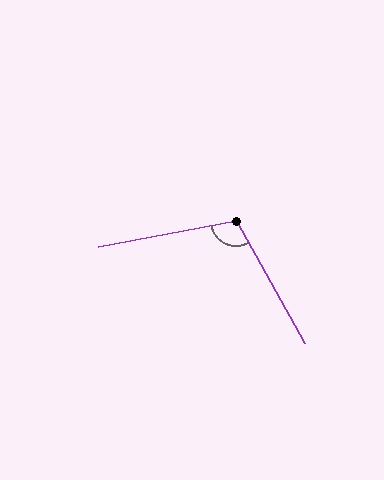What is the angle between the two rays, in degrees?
Approximately 108 degrees.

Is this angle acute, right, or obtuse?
It is obtuse.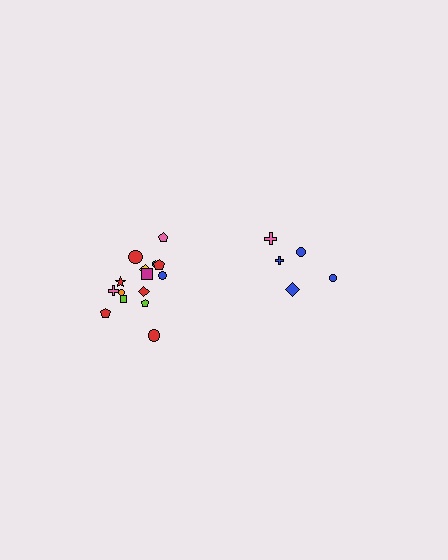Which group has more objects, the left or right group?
The left group.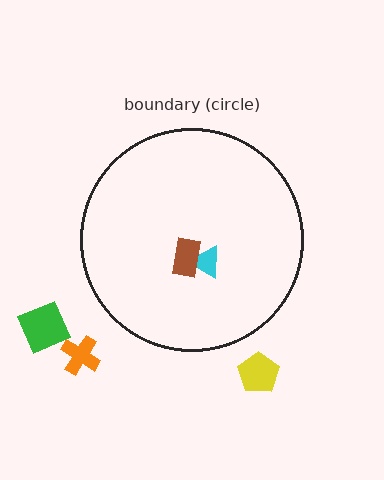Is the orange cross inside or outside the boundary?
Outside.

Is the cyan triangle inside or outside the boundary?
Inside.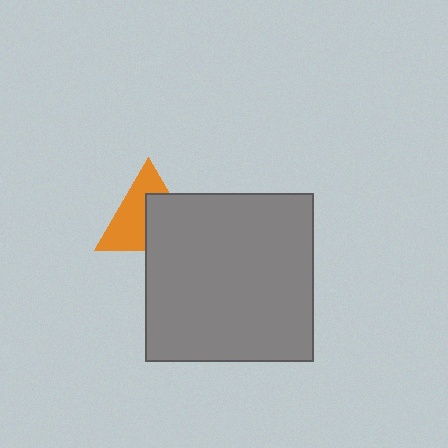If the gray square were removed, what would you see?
You would see the complete orange triangle.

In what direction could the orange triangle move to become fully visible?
The orange triangle could move toward the upper-left. That would shift it out from behind the gray square entirely.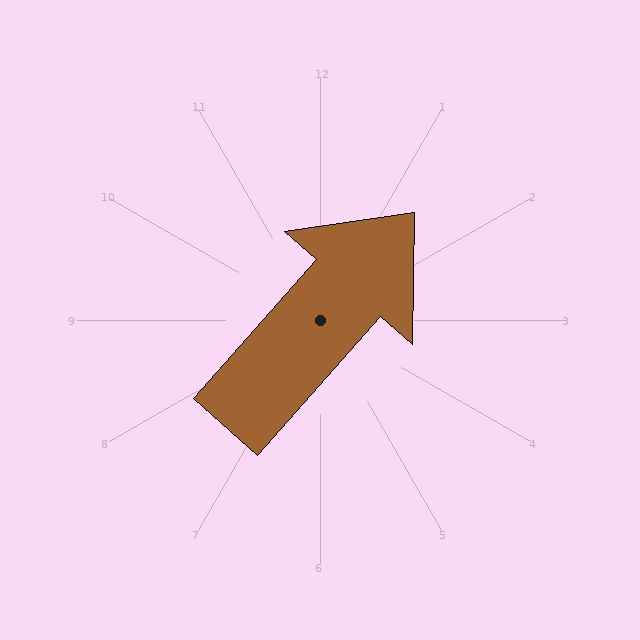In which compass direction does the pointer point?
Northeast.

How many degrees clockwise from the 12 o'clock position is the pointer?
Approximately 42 degrees.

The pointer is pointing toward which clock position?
Roughly 1 o'clock.